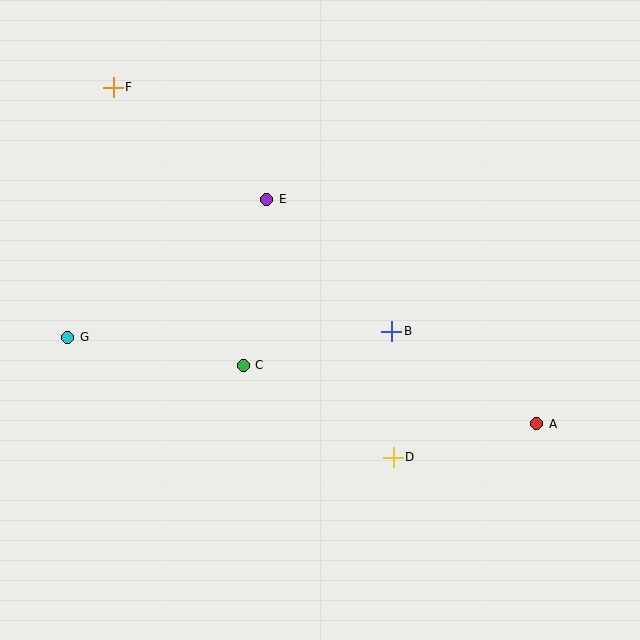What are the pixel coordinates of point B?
Point B is at (392, 331).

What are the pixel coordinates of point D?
Point D is at (393, 457).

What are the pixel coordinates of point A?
Point A is at (537, 424).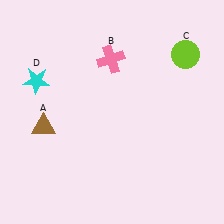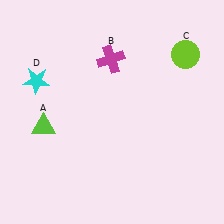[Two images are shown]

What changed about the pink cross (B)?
In Image 1, B is pink. In Image 2, it changed to magenta.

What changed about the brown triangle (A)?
In Image 1, A is brown. In Image 2, it changed to lime.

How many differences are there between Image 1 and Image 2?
There are 2 differences between the two images.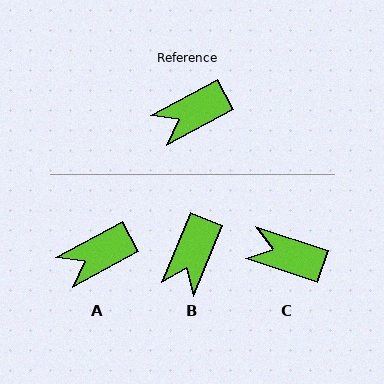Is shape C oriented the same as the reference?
No, it is off by about 47 degrees.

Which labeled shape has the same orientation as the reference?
A.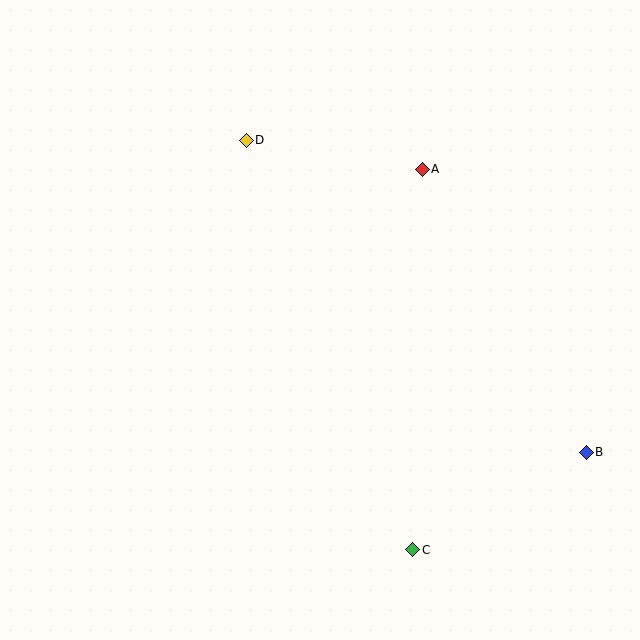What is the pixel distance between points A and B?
The distance between A and B is 327 pixels.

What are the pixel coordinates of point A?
Point A is at (422, 169).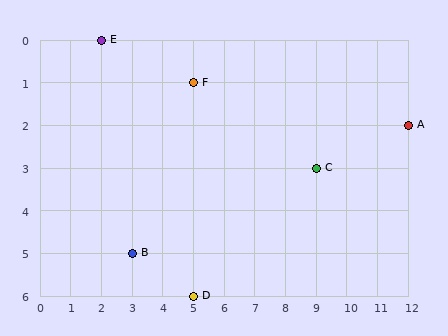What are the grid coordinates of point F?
Point F is at grid coordinates (5, 1).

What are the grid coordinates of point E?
Point E is at grid coordinates (2, 0).